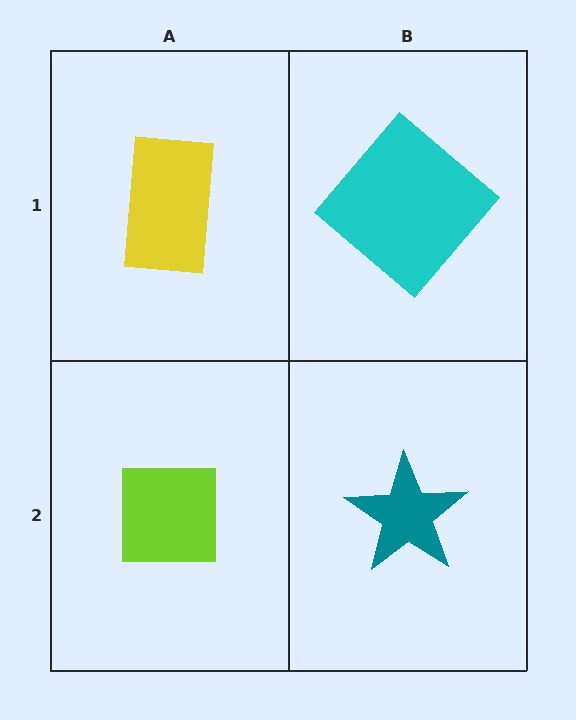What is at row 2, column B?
A teal star.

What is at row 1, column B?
A cyan diamond.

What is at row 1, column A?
A yellow rectangle.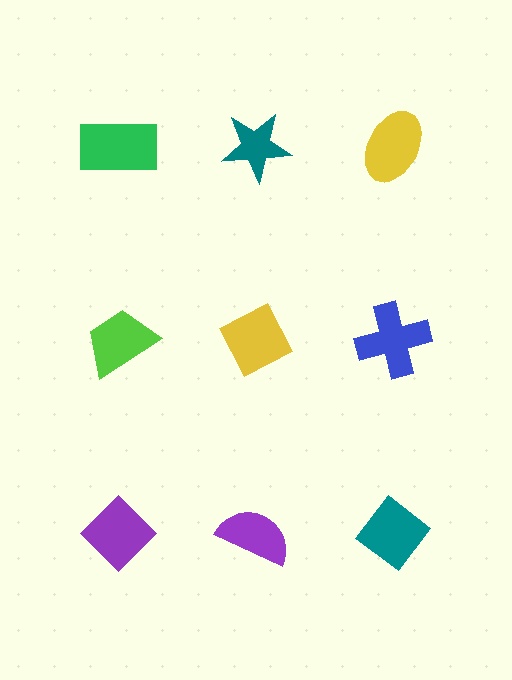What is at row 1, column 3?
A yellow ellipse.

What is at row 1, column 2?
A teal star.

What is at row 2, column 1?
A lime trapezoid.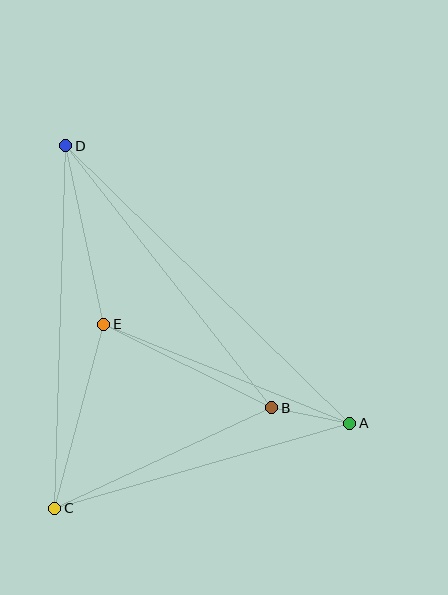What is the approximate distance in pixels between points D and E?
The distance between D and E is approximately 183 pixels.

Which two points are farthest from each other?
Points A and D are farthest from each other.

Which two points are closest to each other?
Points A and B are closest to each other.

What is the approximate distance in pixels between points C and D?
The distance between C and D is approximately 363 pixels.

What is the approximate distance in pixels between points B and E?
The distance between B and E is approximately 188 pixels.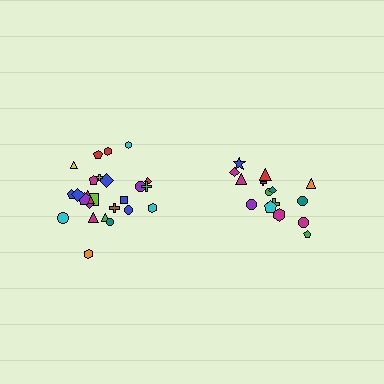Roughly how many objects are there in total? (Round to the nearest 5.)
Roughly 40 objects in total.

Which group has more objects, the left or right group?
The left group.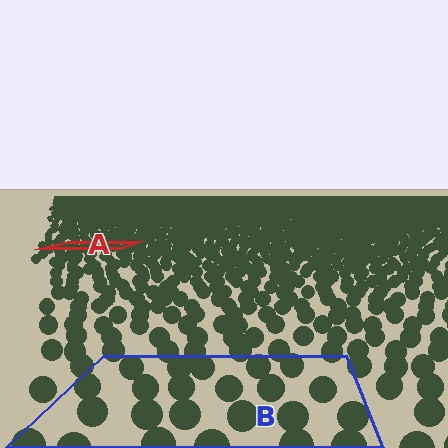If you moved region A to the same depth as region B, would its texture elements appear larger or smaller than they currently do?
They would appear larger. At a closer depth, the same texture elements are projected at a bigger on-screen size.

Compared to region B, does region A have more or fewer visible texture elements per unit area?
Region A has more texture elements per unit area — they are packed more densely because it is farther away.